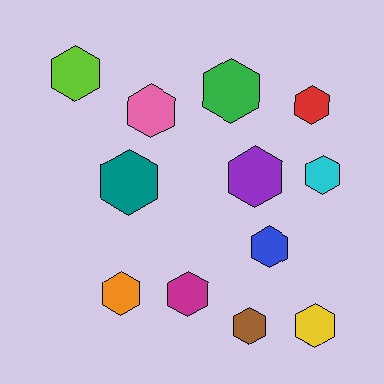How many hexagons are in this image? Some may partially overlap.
There are 12 hexagons.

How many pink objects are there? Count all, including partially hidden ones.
There is 1 pink object.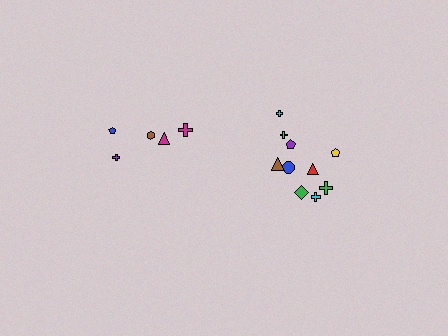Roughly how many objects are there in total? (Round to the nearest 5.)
Roughly 15 objects in total.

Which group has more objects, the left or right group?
The right group.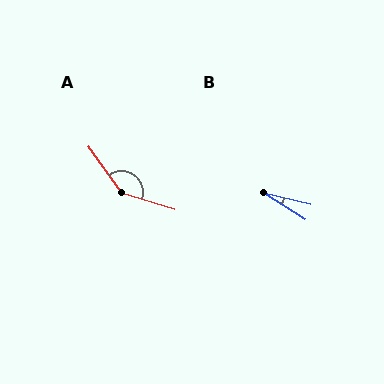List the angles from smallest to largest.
B (19°), A (143°).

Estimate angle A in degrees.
Approximately 143 degrees.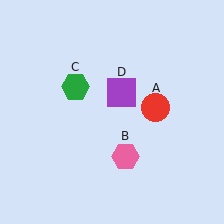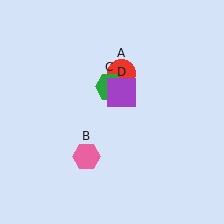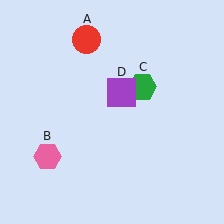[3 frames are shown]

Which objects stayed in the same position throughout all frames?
Purple square (object D) remained stationary.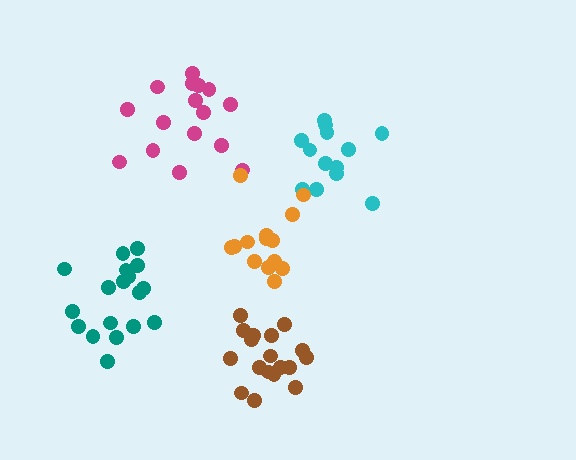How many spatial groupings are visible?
There are 5 spatial groupings.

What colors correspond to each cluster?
The clusters are colored: cyan, magenta, orange, brown, teal.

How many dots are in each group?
Group 1: 13 dots, Group 2: 16 dots, Group 3: 14 dots, Group 4: 18 dots, Group 5: 18 dots (79 total).